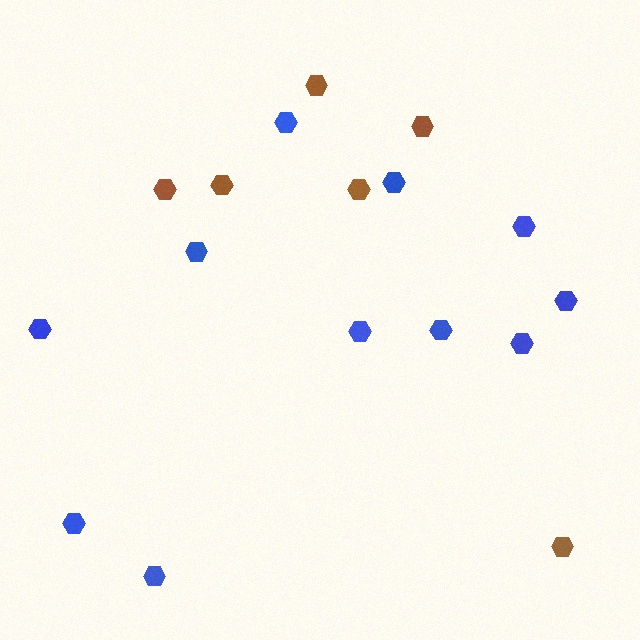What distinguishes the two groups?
There are 2 groups: one group of brown hexagons (6) and one group of blue hexagons (11).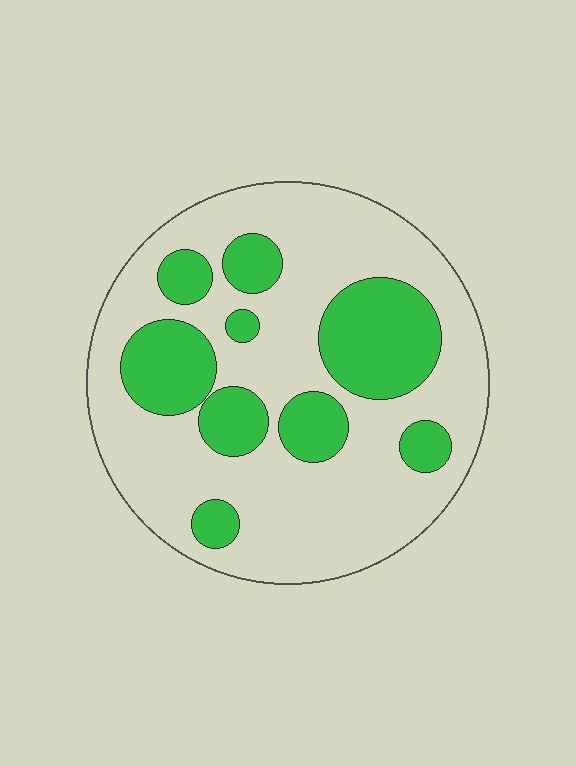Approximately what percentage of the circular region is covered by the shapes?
Approximately 30%.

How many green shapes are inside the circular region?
9.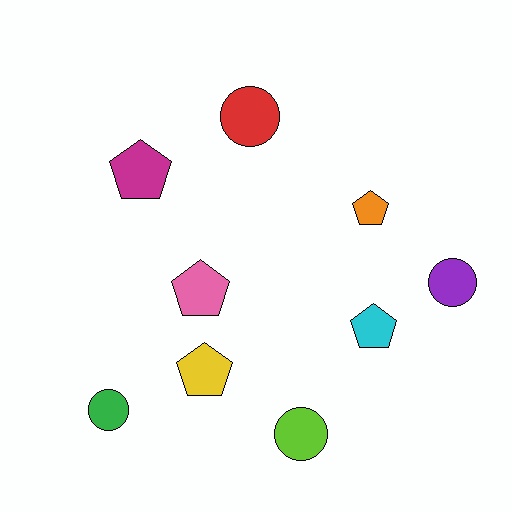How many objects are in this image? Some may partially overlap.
There are 9 objects.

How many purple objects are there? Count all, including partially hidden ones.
There is 1 purple object.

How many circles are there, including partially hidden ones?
There are 4 circles.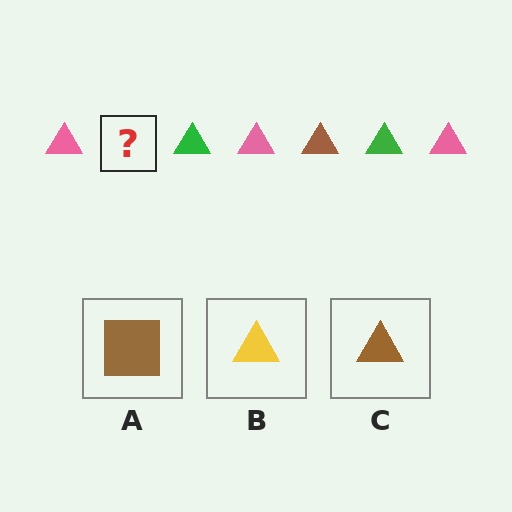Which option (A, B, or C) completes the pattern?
C.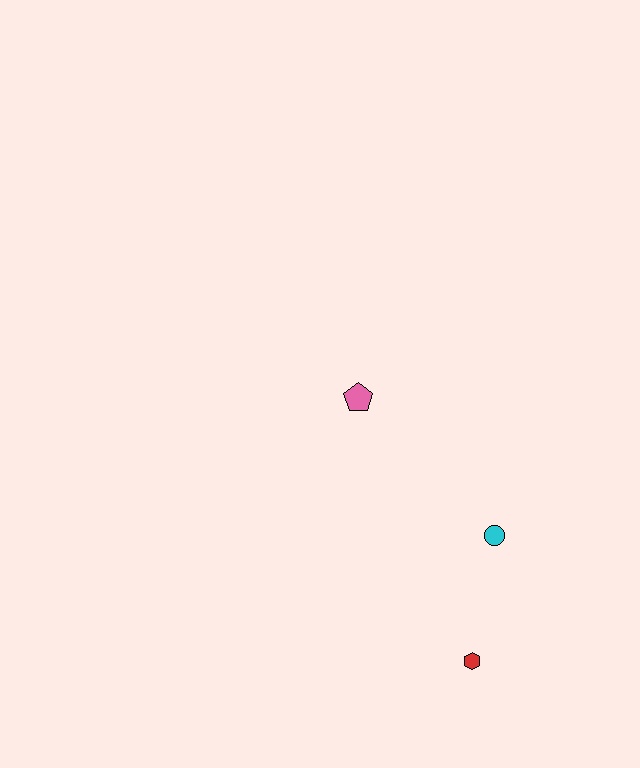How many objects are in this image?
There are 3 objects.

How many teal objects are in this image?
There are no teal objects.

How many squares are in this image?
There are no squares.